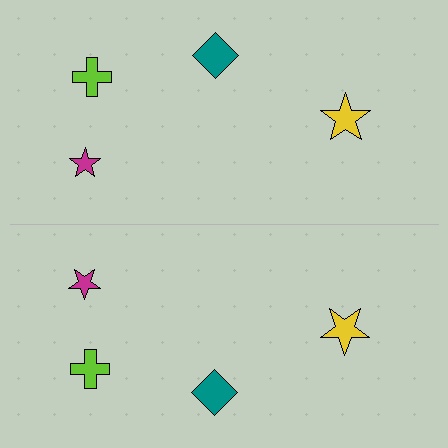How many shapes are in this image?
There are 8 shapes in this image.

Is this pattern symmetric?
Yes, this pattern has bilateral (reflection) symmetry.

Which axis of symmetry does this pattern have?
The pattern has a horizontal axis of symmetry running through the center of the image.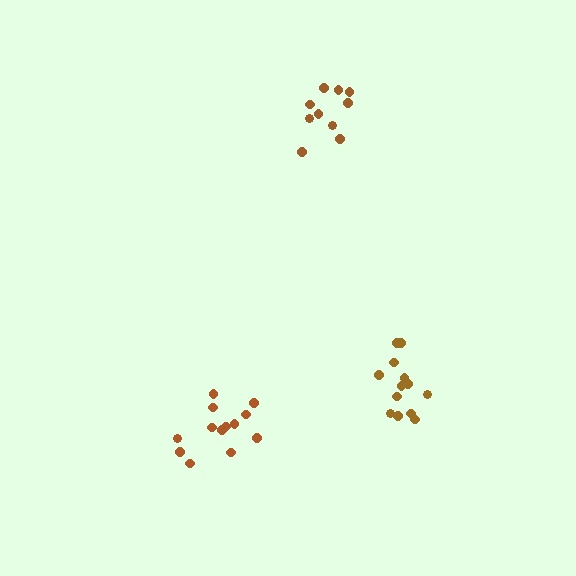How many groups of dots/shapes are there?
There are 3 groups.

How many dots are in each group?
Group 1: 10 dots, Group 2: 13 dots, Group 3: 13 dots (36 total).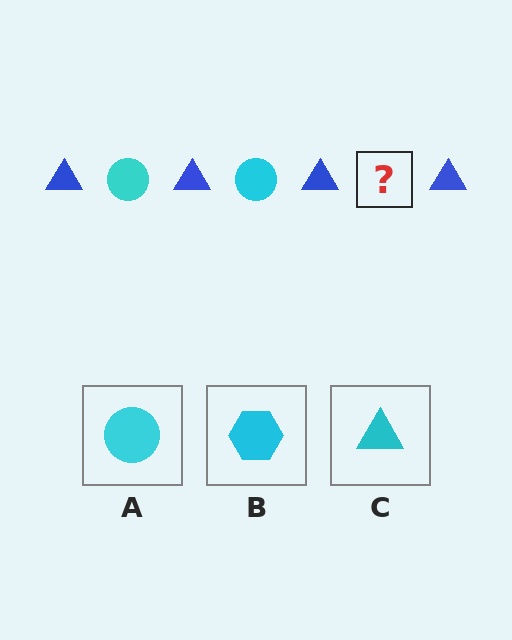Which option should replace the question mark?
Option A.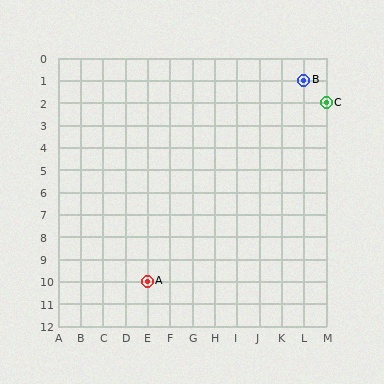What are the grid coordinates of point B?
Point B is at grid coordinates (L, 1).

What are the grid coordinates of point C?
Point C is at grid coordinates (M, 2).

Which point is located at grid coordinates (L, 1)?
Point B is at (L, 1).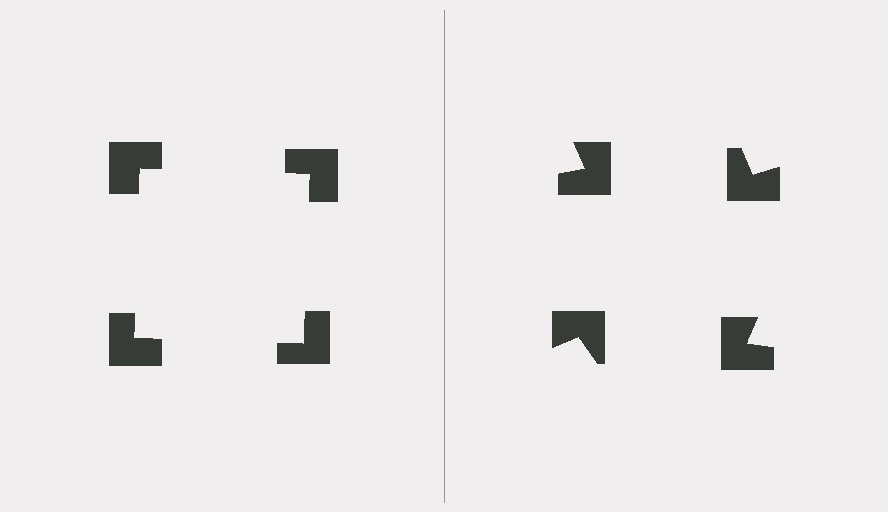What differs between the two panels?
The notched squares are positioned identically on both sides; only the wedge orientations differ. On the left they align to a square; on the right they are misaligned.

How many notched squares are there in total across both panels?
8 — 4 on each side.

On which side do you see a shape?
An illusory square appears on the left side. On the right side the wedge cuts are rotated, so no coherent shape forms.